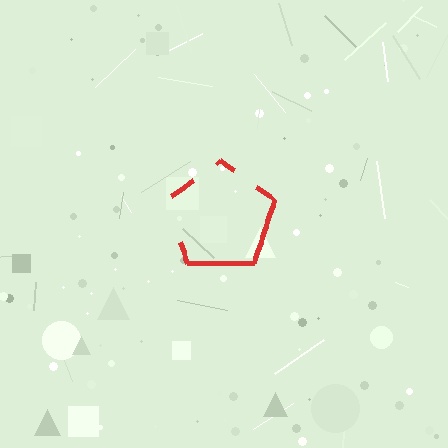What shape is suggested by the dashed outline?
The dashed outline suggests a pentagon.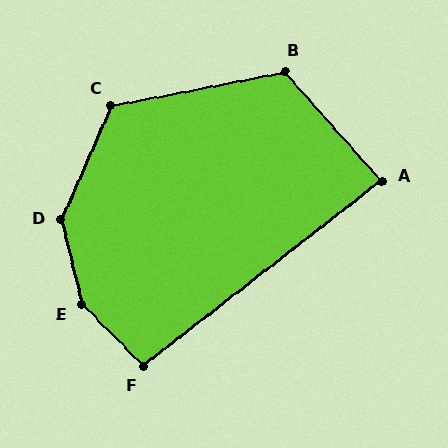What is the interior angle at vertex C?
Approximately 125 degrees (obtuse).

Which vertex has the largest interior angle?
E, at approximately 149 degrees.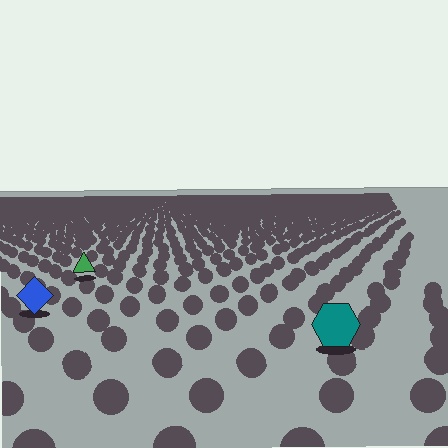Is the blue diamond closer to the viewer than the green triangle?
Yes. The blue diamond is closer — you can tell from the texture gradient: the ground texture is coarser near it.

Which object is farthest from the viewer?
The green triangle is farthest from the viewer. It appears smaller and the ground texture around it is denser.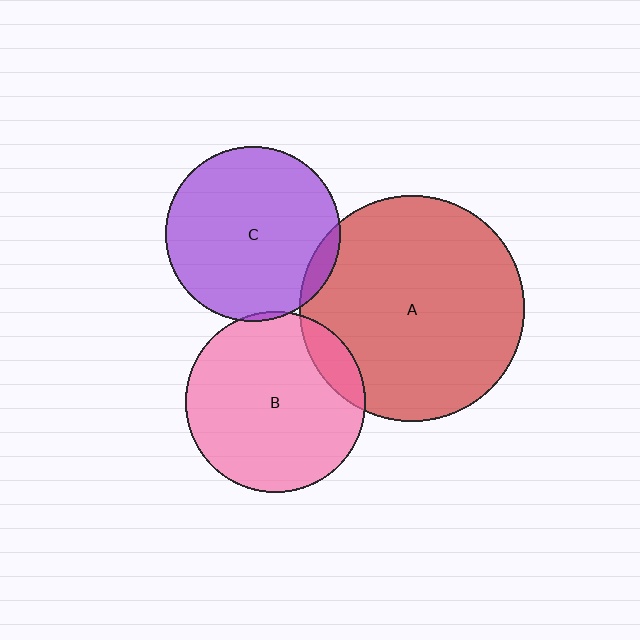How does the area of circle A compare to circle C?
Approximately 1.7 times.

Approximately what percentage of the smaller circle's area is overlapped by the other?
Approximately 5%.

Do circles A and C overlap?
Yes.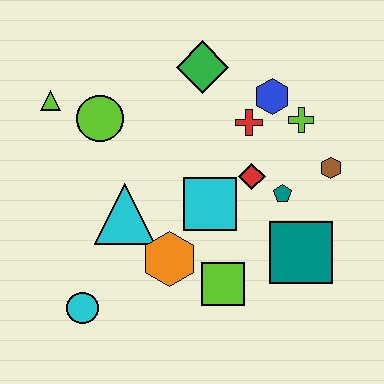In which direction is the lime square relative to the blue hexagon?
The lime square is below the blue hexagon.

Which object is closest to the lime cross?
The blue hexagon is closest to the lime cross.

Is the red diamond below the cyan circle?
No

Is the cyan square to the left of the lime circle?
No